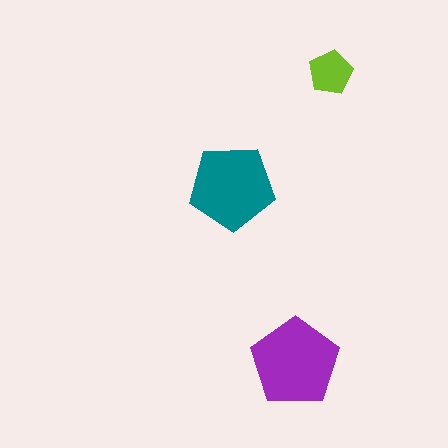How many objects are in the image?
There are 3 objects in the image.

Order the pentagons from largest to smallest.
the purple one, the teal one, the lime one.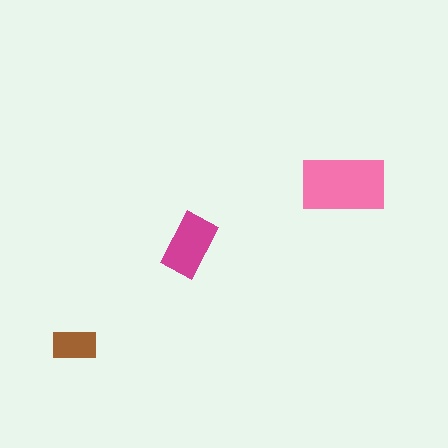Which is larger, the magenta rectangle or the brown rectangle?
The magenta one.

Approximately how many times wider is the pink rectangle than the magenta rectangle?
About 1.5 times wider.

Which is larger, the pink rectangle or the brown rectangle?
The pink one.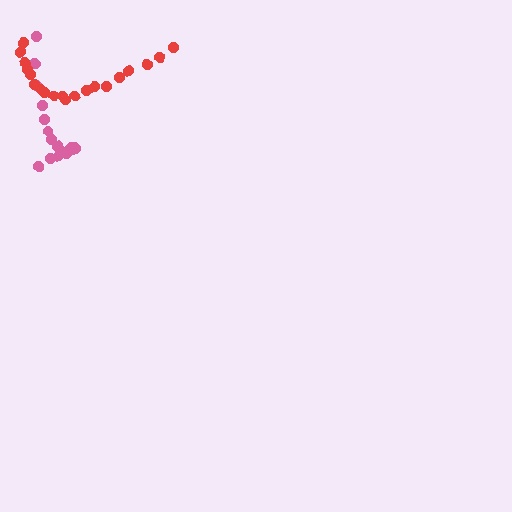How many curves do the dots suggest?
There are 2 distinct paths.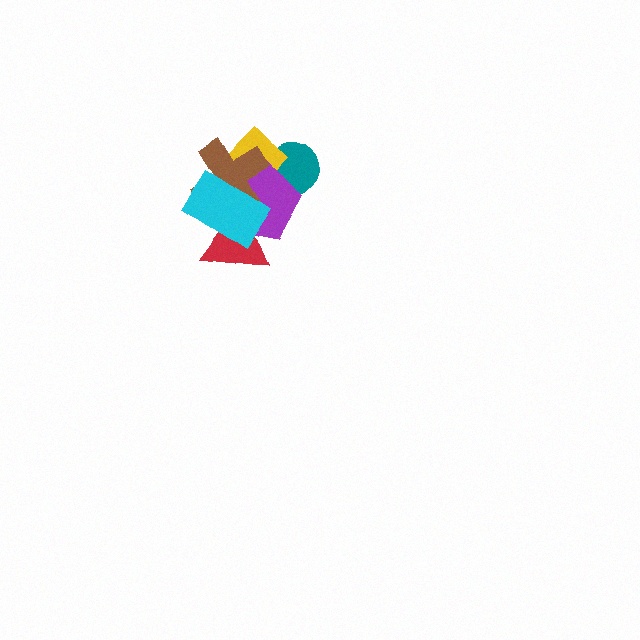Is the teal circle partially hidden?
Yes, it is partially covered by another shape.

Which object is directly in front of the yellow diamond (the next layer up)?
The purple pentagon is directly in front of the yellow diamond.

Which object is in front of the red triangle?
The cyan rectangle is in front of the red triangle.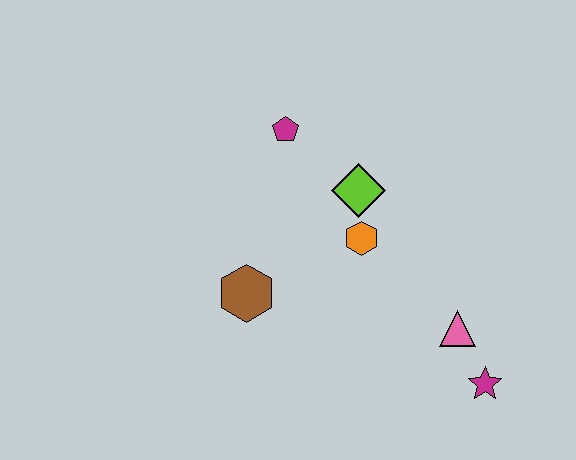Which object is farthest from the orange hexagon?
The magenta star is farthest from the orange hexagon.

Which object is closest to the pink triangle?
The magenta star is closest to the pink triangle.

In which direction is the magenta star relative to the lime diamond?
The magenta star is below the lime diamond.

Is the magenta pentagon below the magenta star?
No